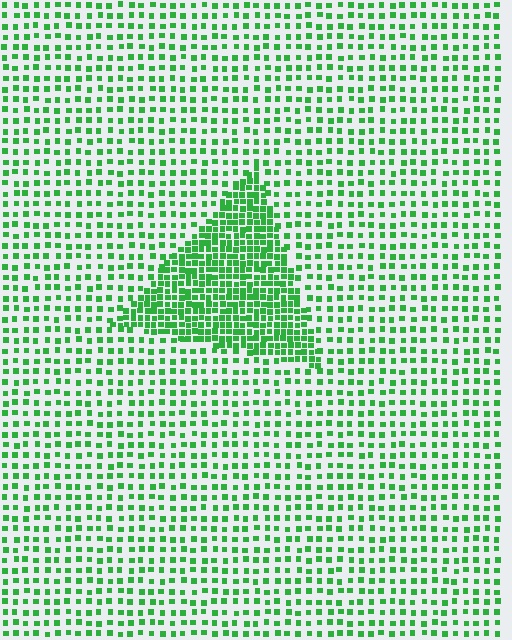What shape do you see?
I see a triangle.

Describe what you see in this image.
The image contains small green elements arranged at two different densities. A triangle-shaped region is visible where the elements are more densely packed than the surrounding area.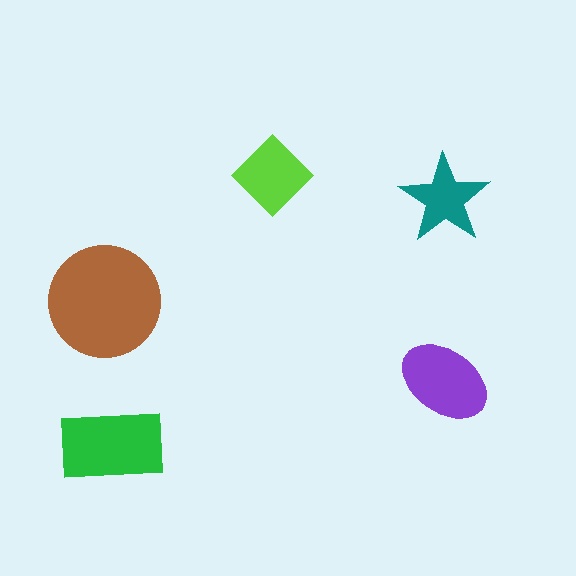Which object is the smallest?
The teal star.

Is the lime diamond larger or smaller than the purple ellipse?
Smaller.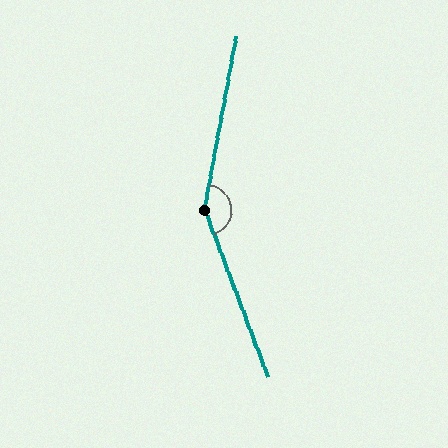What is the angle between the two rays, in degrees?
Approximately 149 degrees.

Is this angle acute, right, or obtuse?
It is obtuse.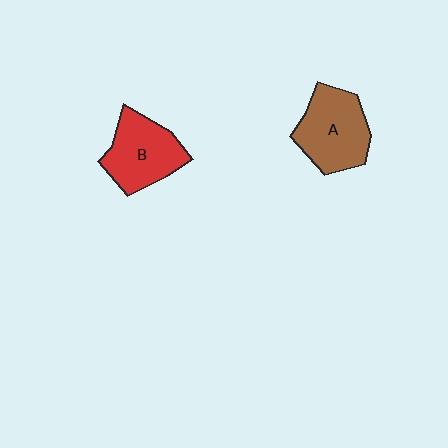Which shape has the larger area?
Shape A (brown).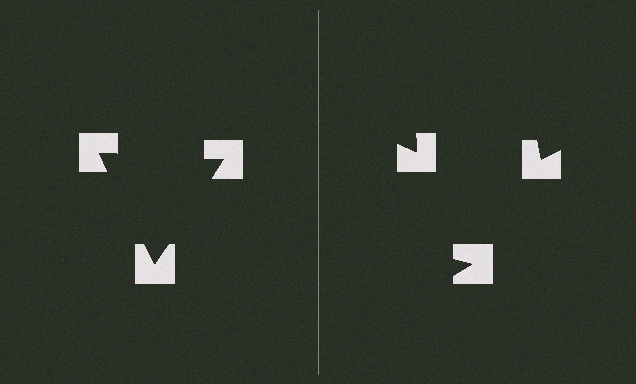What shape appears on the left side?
An illusory triangle.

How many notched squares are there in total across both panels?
6 — 3 on each side.